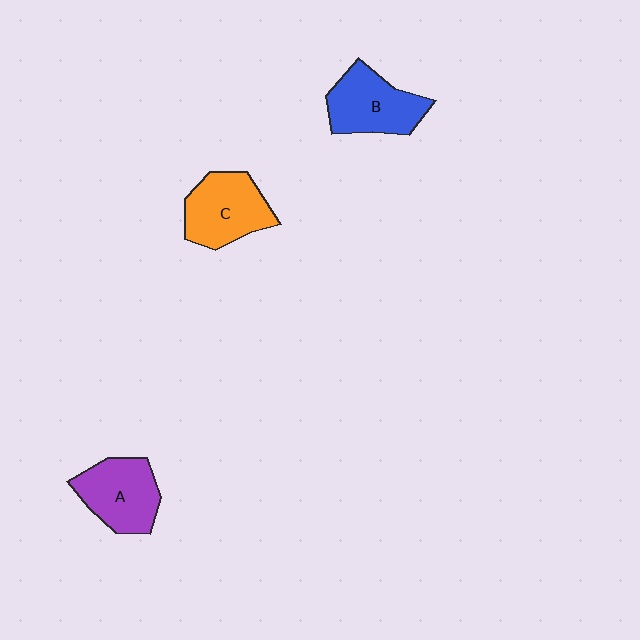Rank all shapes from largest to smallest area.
From largest to smallest: C (orange), B (blue), A (purple).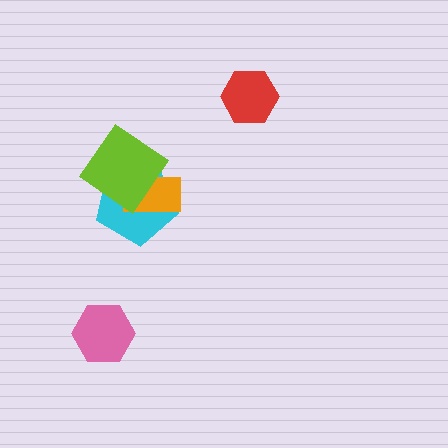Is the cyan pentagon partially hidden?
Yes, it is partially covered by another shape.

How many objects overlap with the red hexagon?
0 objects overlap with the red hexagon.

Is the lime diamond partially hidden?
No, no other shape covers it.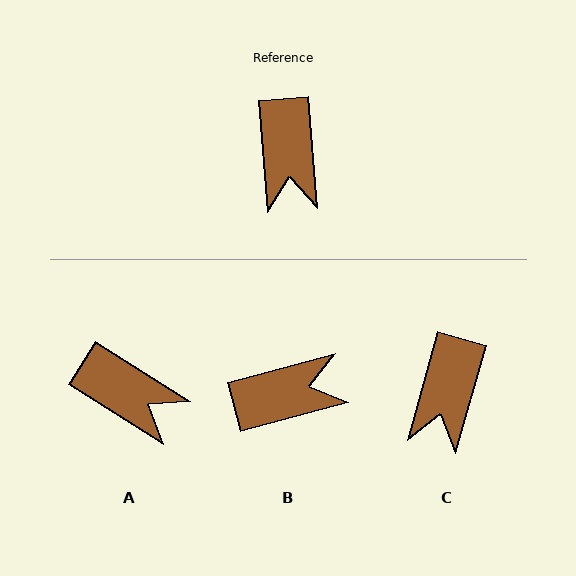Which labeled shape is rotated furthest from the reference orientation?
B, about 100 degrees away.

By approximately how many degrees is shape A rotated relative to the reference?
Approximately 54 degrees counter-clockwise.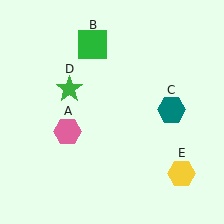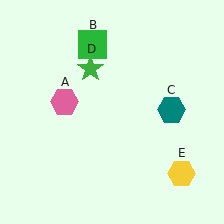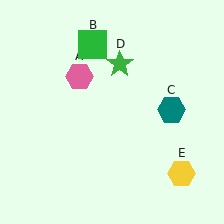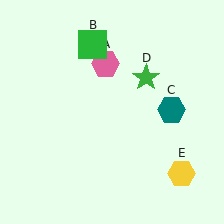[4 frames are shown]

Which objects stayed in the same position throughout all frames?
Green square (object B) and teal hexagon (object C) and yellow hexagon (object E) remained stationary.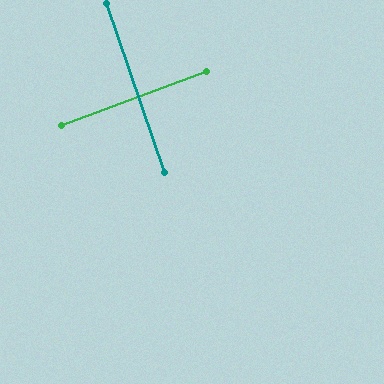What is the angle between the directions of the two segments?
Approximately 88 degrees.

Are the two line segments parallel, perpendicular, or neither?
Perpendicular — they meet at approximately 88°.